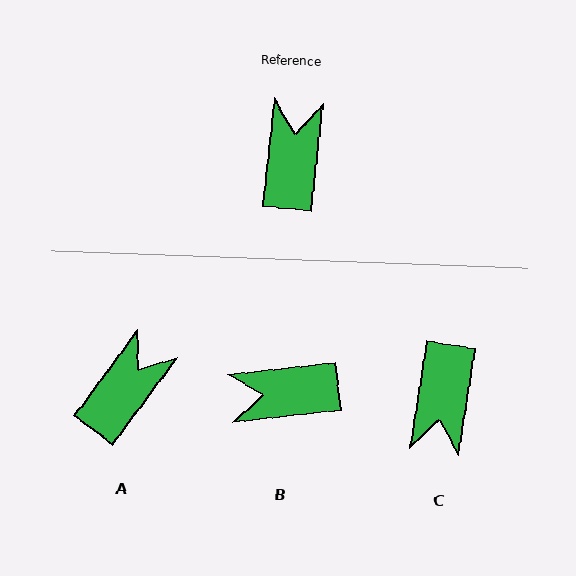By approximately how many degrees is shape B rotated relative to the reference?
Approximately 102 degrees counter-clockwise.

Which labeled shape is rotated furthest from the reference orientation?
C, about 177 degrees away.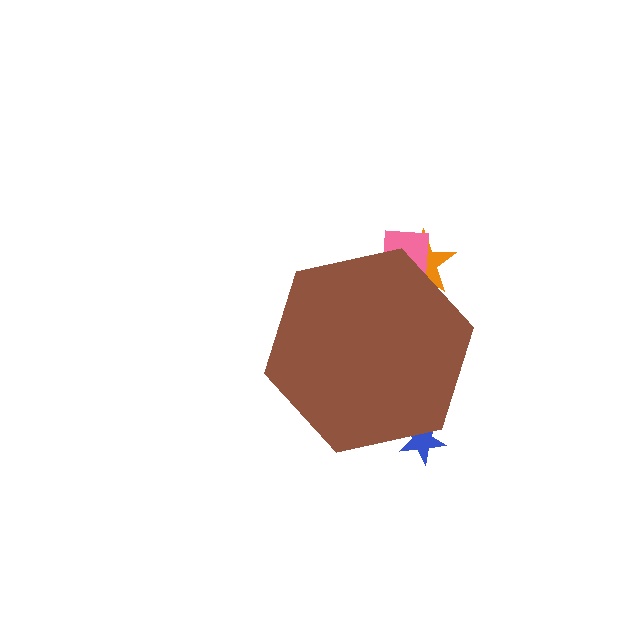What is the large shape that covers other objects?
A brown hexagon.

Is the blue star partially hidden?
Yes, the blue star is partially hidden behind the brown hexagon.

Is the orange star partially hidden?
Yes, the orange star is partially hidden behind the brown hexagon.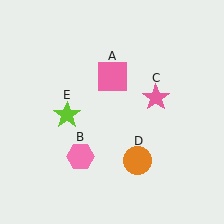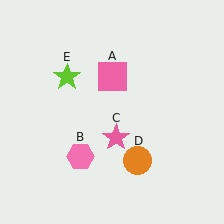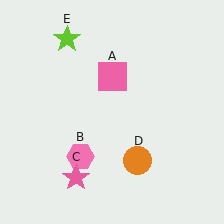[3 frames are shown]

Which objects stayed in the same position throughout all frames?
Pink square (object A) and pink hexagon (object B) and orange circle (object D) remained stationary.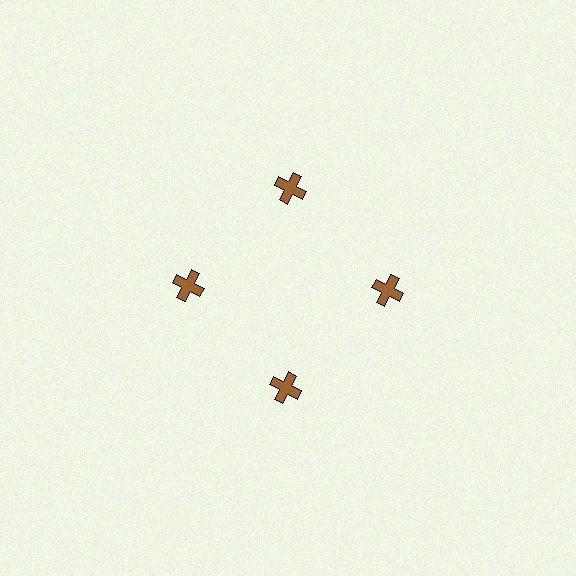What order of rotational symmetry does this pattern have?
This pattern has 4-fold rotational symmetry.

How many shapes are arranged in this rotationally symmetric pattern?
There are 4 shapes, arranged in 4 groups of 1.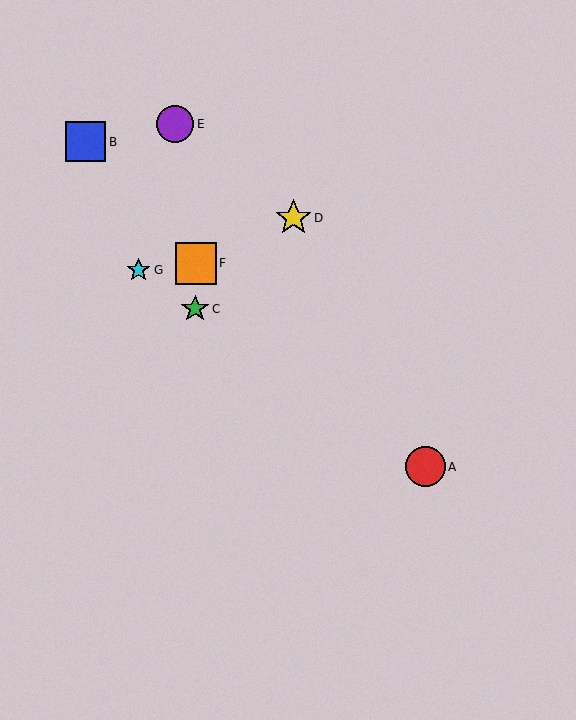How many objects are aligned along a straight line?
3 objects (A, C, G) are aligned along a straight line.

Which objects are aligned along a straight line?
Objects A, C, G are aligned along a straight line.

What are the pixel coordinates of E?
Object E is at (175, 124).